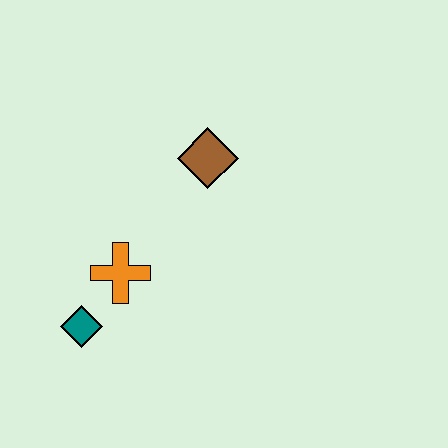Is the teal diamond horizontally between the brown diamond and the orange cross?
No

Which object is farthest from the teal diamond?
The brown diamond is farthest from the teal diamond.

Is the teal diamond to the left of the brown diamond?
Yes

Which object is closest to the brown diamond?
The orange cross is closest to the brown diamond.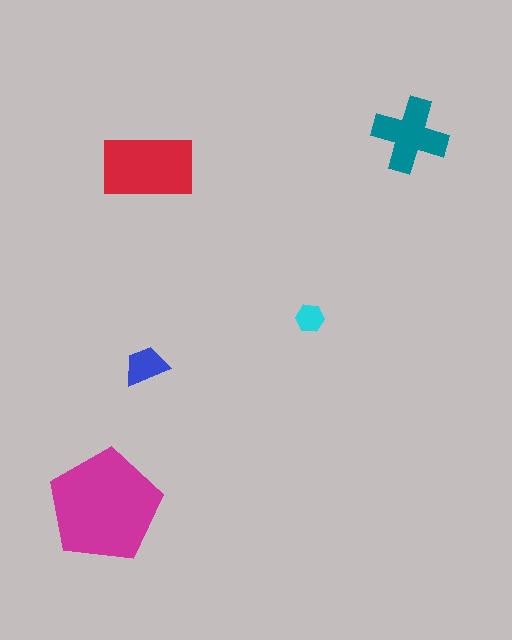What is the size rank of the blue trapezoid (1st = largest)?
4th.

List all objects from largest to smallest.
The magenta pentagon, the red rectangle, the teal cross, the blue trapezoid, the cyan hexagon.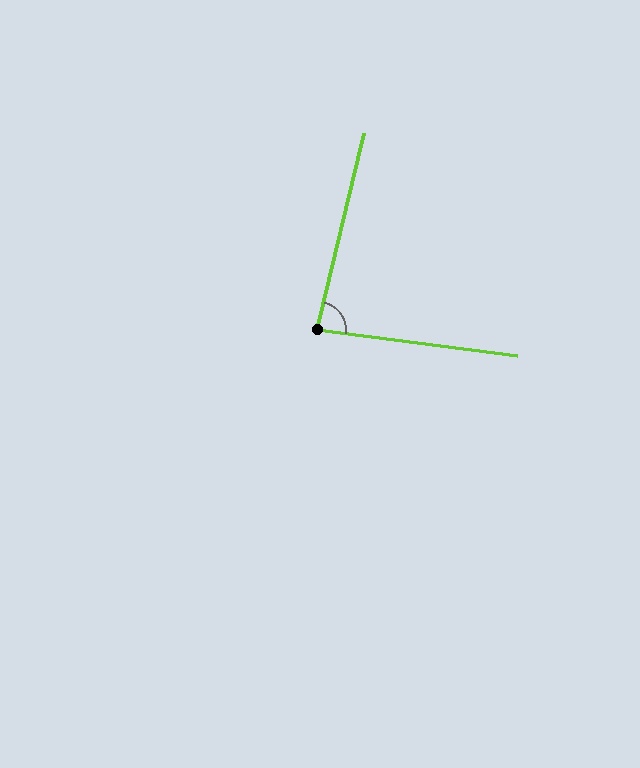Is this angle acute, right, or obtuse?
It is acute.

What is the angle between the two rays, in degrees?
Approximately 84 degrees.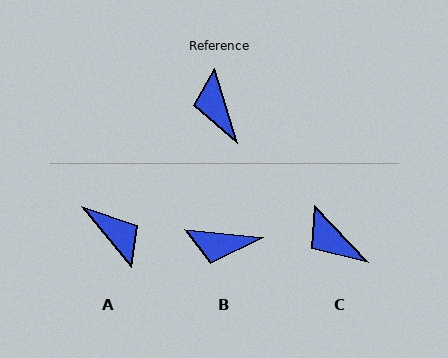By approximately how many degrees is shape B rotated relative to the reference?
Approximately 67 degrees counter-clockwise.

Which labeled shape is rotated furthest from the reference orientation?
A, about 158 degrees away.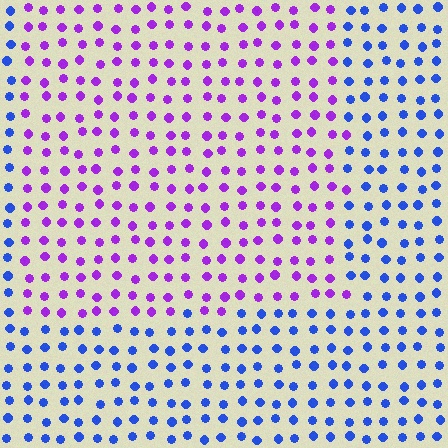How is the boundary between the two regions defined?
The boundary is defined purely by a slight shift in hue (about 55 degrees). Spacing, size, and orientation are identical on both sides.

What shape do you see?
I see a rectangle.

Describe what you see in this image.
The image is filled with small blue elements in a uniform arrangement. A rectangle-shaped region is visible where the elements are tinted to a slightly different hue, forming a subtle color boundary.